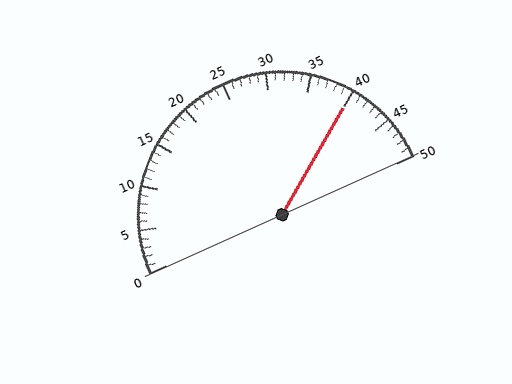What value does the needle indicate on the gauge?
The needle indicates approximately 40.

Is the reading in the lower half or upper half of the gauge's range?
The reading is in the upper half of the range (0 to 50).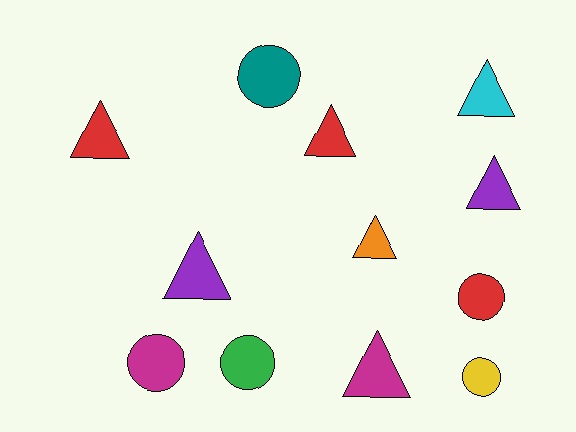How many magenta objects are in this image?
There are 2 magenta objects.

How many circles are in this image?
There are 5 circles.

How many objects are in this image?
There are 12 objects.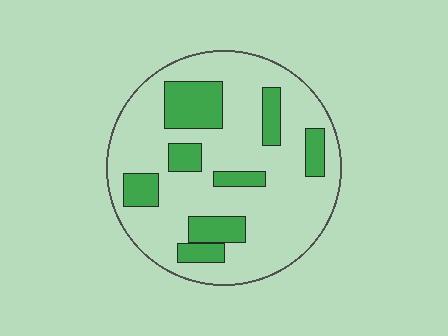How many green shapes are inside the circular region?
8.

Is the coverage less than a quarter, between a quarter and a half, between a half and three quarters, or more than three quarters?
Less than a quarter.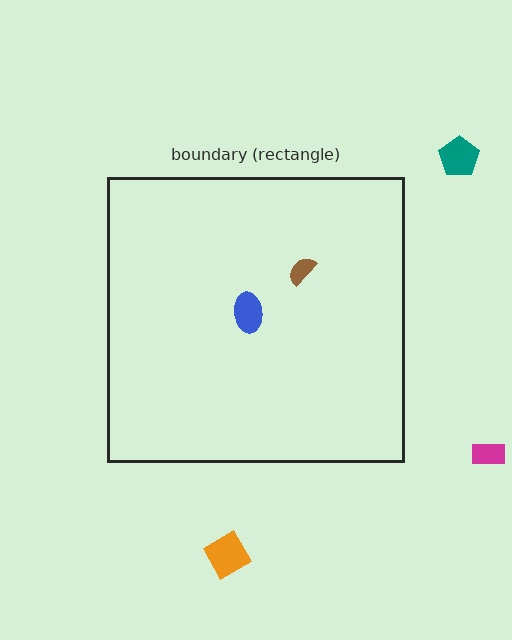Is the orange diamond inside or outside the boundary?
Outside.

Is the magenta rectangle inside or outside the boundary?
Outside.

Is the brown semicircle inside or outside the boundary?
Inside.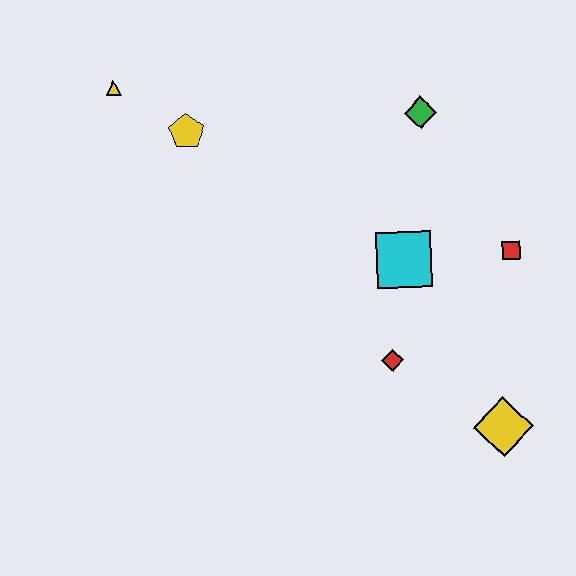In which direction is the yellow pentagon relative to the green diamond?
The yellow pentagon is to the left of the green diamond.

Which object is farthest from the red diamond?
The yellow triangle is farthest from the red diamond.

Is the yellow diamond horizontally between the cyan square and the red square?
Yes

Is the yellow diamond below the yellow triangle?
Yes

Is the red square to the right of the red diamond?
Yes